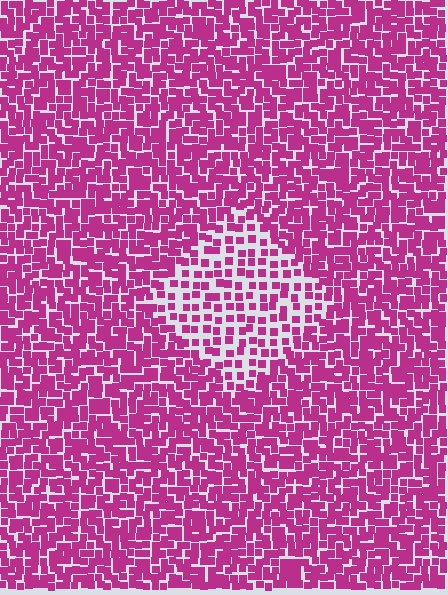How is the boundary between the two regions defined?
The boundary is defined by a change in element density (approximately 2.0x ratio). All elements are the same color, size, and shape.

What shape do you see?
I see a diamond.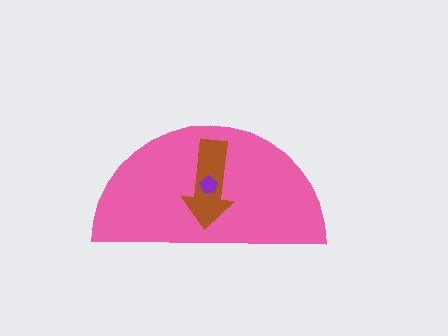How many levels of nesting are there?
3.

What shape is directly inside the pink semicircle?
The brown arrow.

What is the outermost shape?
The pink semicircle.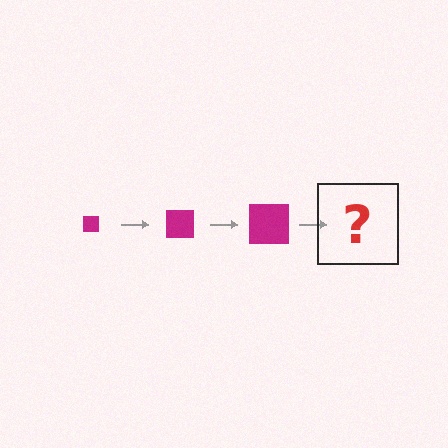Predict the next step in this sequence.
The next step is a magenta square, larger than the previous one.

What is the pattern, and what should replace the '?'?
The pattern is that the square gets progressively larger each step. The '?' should be a magenta square, larger than the previous one.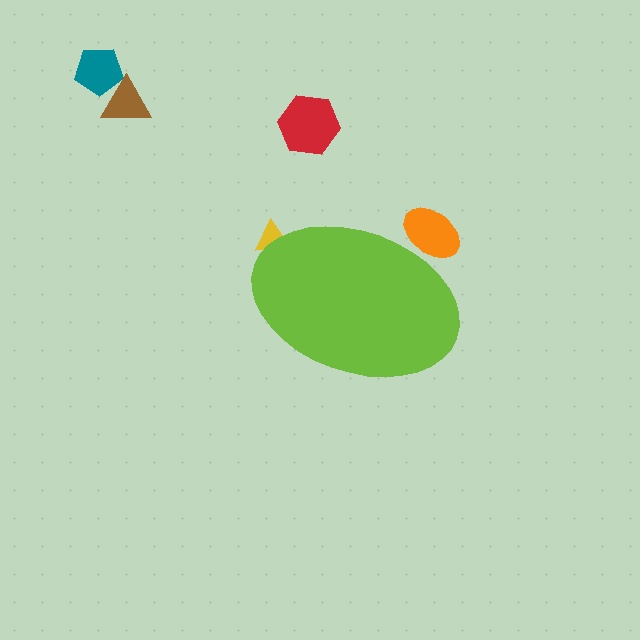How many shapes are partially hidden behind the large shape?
2 shapes are partially hidden.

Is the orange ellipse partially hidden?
Yes, the orange ellipse is partially hidden behind the lime ellipse.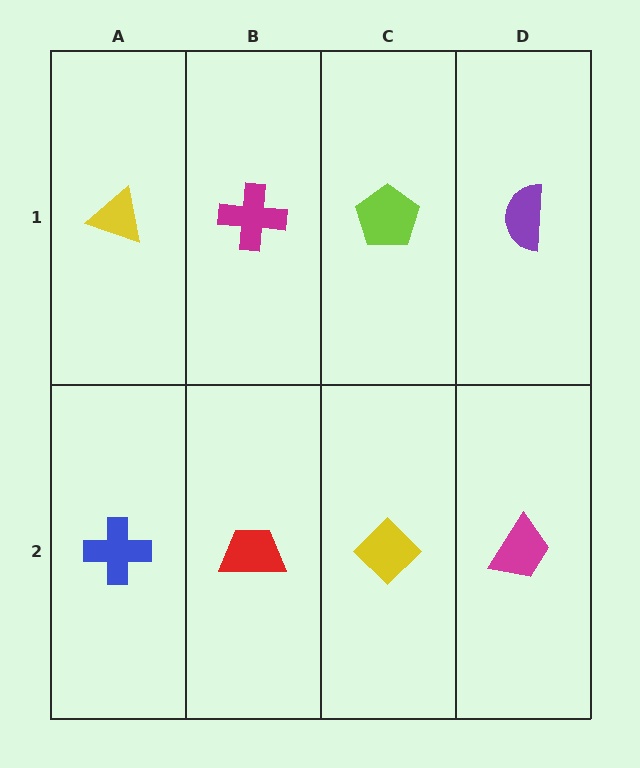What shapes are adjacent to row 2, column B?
A magenta cross (row 1, column B), a blue cross (row 2, column A), a yellow diamond (row 2, column C).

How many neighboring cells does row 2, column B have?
3.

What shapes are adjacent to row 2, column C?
A lime pentagon (row 1, column C), a red trapezoid (row 2, column B), a magenta trapezoid (row 2, column D).